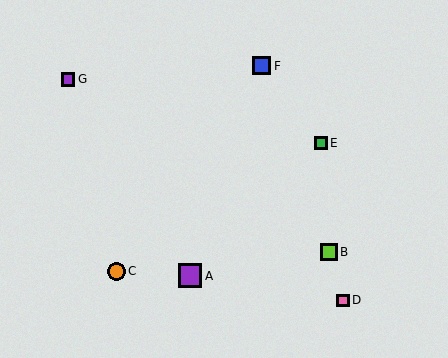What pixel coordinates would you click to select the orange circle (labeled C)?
Click at (117, 271) to select the orange circle C.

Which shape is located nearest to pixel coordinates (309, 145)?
The green square (labeled E) at (321, 143) is nearest to that location.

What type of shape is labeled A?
Shape A is a purple square.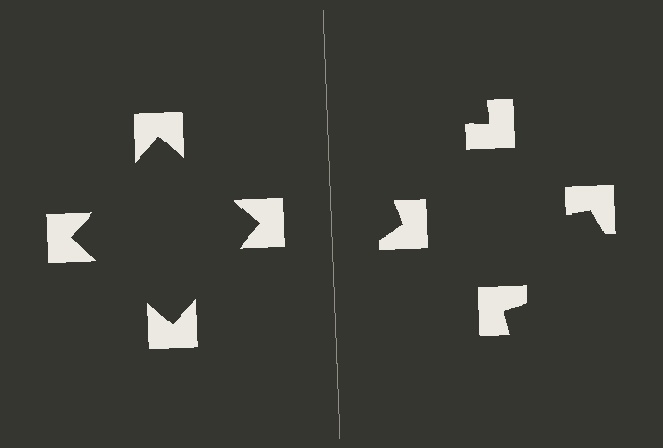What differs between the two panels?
The notched squares are positioned identically on both sides; only the wedge orientations differ. On the left they align to a square; on the right they are misaligned.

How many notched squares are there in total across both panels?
8 — 4 on each side.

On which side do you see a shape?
An illusory square appears on the left side. On the right side the wedge cuts are rotated, so no coherent shape forms.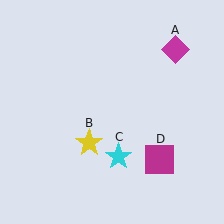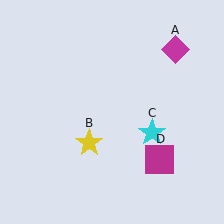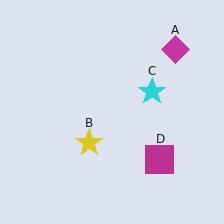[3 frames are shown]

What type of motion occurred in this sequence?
The cyan star (object C) rotated counterclockwise around the center of the scene.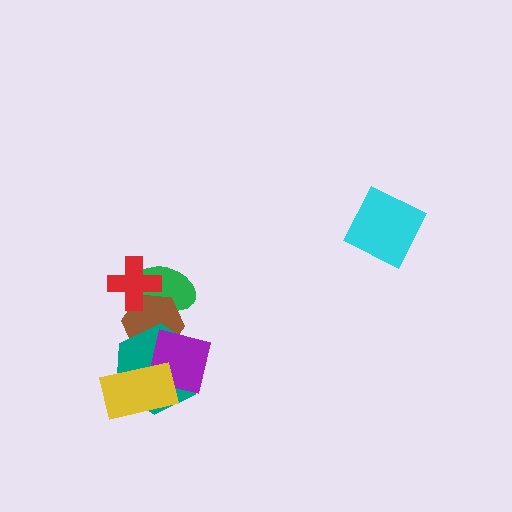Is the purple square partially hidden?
Yes, it is partially covered by another shape.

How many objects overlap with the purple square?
3 objects overlap with the purple square.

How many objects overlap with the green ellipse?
2 objects overlap with the green ellipse.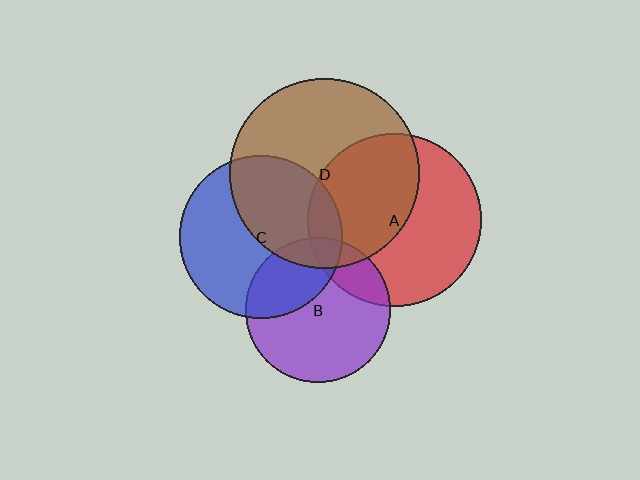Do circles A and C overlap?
Yes.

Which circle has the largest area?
Circle D (brown).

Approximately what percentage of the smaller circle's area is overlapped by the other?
Approximately 10%.